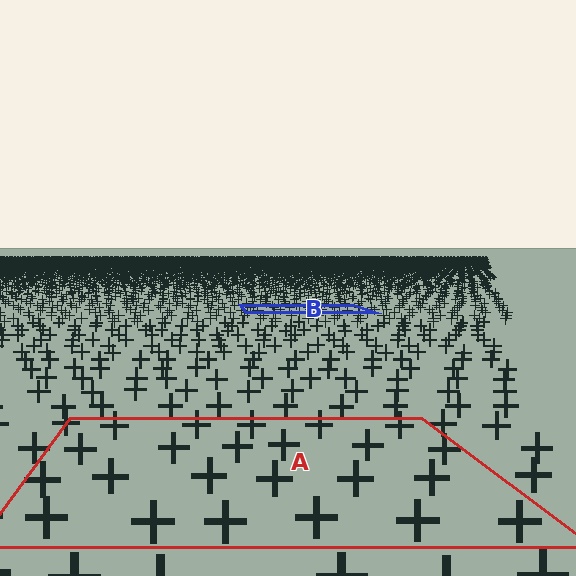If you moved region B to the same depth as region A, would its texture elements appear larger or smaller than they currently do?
They would appear larger. At a closer depth, the same texture elements are projected at a bigger on-screen size.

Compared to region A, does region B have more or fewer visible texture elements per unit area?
Region B has more texture elements per unit area — they are packed more densely because it is farther away.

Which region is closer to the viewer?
Region A is closer. The texture elements there are larger and more spread out.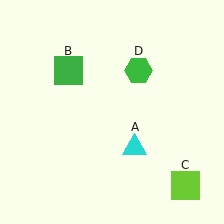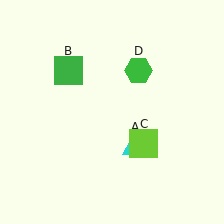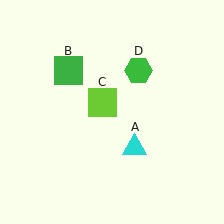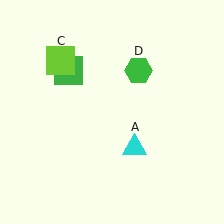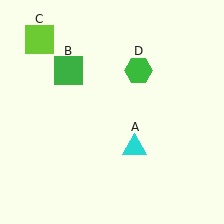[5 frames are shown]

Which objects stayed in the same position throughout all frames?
Cyan triangle (object A) and green square (object B) and green hexagon (object D) remained stationary.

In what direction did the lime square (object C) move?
The lime square (object C) moved up and to the left.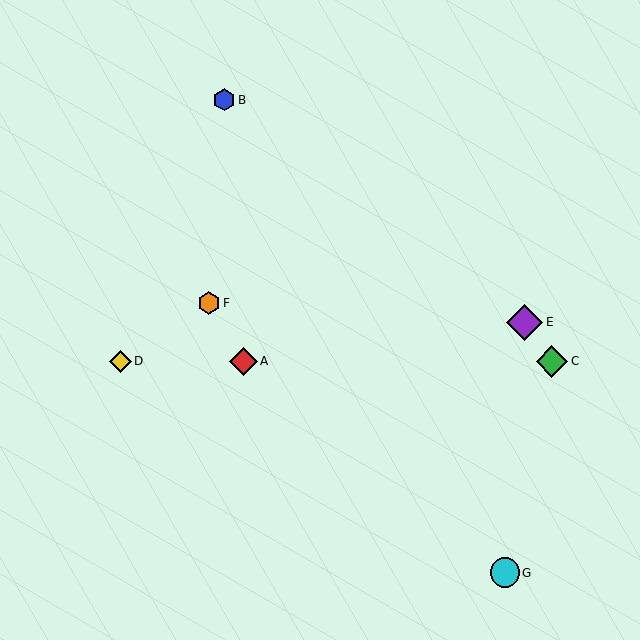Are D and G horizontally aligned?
No, D is at y≈361 and G is at y≈573.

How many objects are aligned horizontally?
3 objects (A, C, D) are aligned horizontally.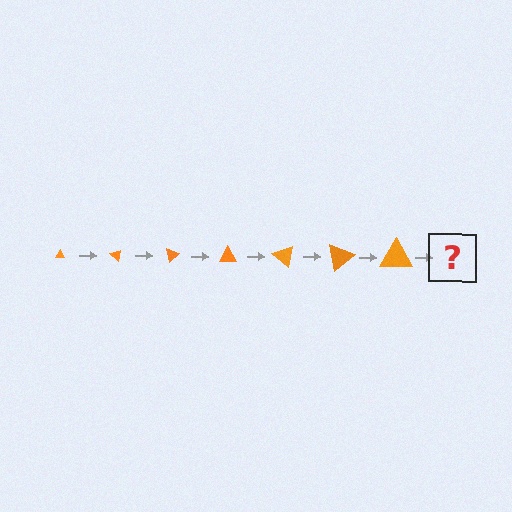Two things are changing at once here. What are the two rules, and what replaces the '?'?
The two rules are that the triangle grows larger each step and it rotates 40 degrees each step. The '?' should be a triangle, larger than the previous one and rotated 280 degrees from the start.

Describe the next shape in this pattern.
It should be a triangle, larger than the previous one and rotated 280 degrees from the start.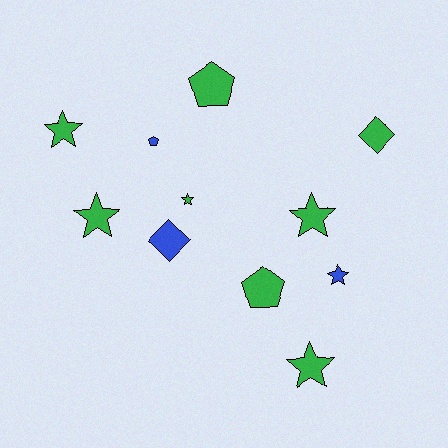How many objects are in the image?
There are 11 objects.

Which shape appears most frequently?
Star, with 6 objects.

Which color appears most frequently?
Green, with 8 objects.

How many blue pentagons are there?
There is 1 blue pentagon.